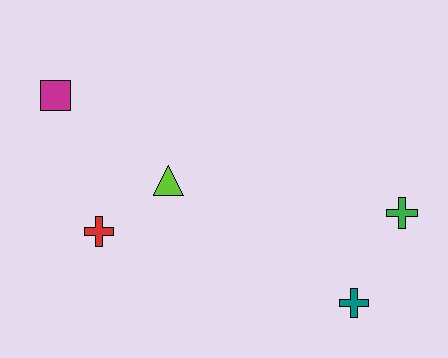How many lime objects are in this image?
There is 1 lime object.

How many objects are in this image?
There are 5 objects.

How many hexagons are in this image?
There are no hexagons.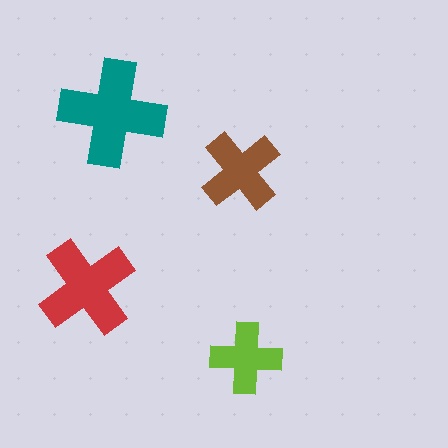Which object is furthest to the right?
The lime cross is rightmost.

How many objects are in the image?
There are 4 objects in the image.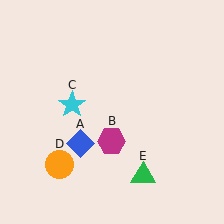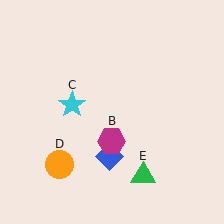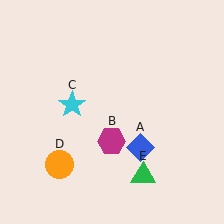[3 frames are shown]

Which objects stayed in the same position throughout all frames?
Magenta hexagon (object B) and cyan star (object C) and orange circle (object D) and green triangle (object E) remained stationary.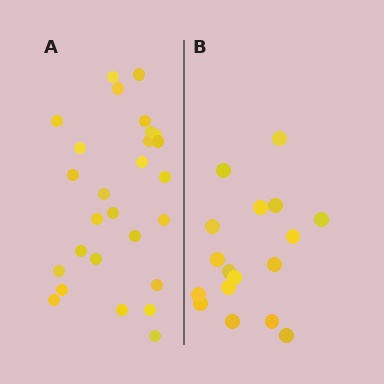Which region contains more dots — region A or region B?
Region A (the left region) has more dots.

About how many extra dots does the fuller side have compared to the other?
Region A has roughly 10 or so more dots than region B.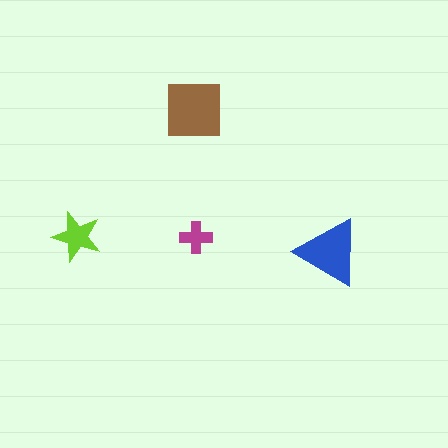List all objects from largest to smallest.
The brown square, the blue triangle, the lime star, the magenta cross.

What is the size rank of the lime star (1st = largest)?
3rd.